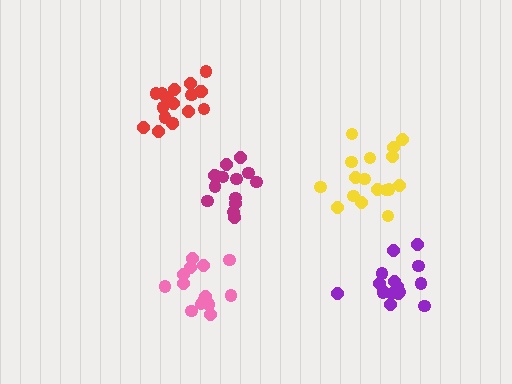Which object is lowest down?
The purple cluster is bottommost.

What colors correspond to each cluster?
The clusters are colored: red, yellow, magenta, purple, pink.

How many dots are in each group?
Group 1: 18 dots, Group 2: 17 dots, Group 3: 14 dots, Group 4: 16 dots, Group 5: 14 dots (79 total).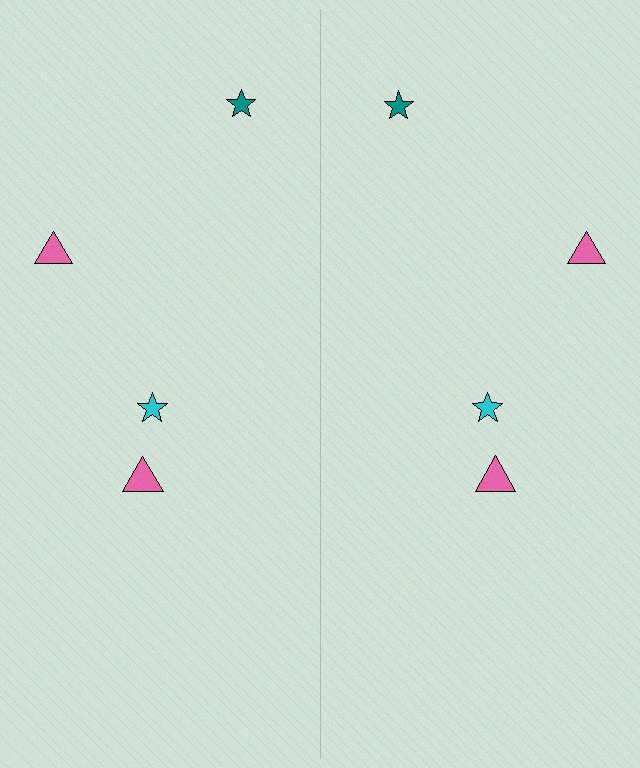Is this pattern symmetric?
Yes, this pattern has bilateral (reflection) symmetry.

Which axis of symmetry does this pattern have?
The pattern has a vertical axis of symmetry running through the center of the image.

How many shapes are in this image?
There are 8 shapes in this image.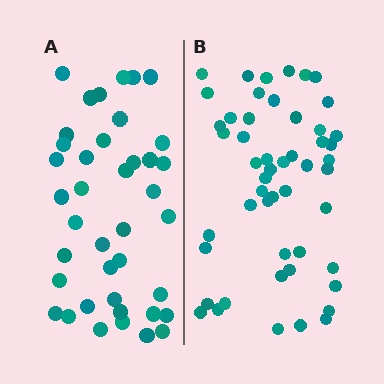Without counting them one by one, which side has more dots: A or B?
Region B (the right region) has more dots.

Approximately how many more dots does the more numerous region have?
Region B has roughly 12 or so more dots than region A.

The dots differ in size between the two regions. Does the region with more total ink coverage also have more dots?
No. Region A has more total ink coverage because its dots are larger, but region B actually contains more individual dots. Total area can be misleading — the number of items is what matters here.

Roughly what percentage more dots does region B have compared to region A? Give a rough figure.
About 30% more.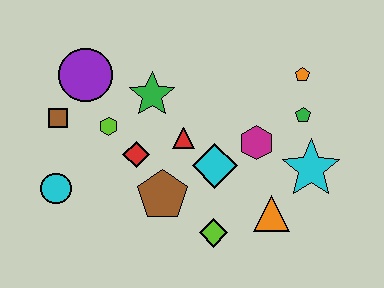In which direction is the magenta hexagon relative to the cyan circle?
The magenta hexagon is to the right of the cyan circle.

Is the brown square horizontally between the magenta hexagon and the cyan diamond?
No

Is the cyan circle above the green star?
No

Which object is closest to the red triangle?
The cyan diamond is closest to the red triangle.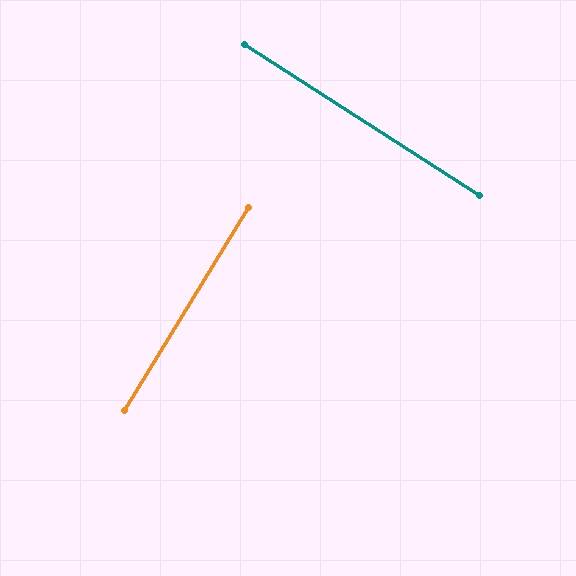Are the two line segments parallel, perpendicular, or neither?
Perpendicular — they meet at approximately 89°.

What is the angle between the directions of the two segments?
Approximately 89 degrees.